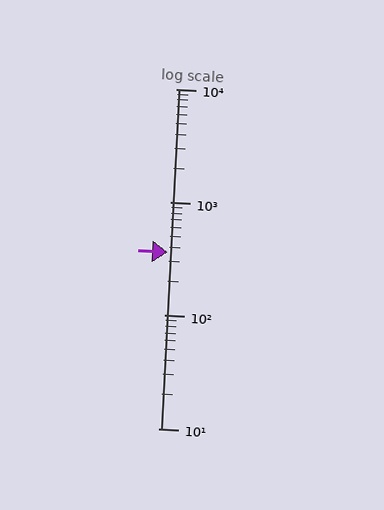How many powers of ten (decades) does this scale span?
The scale spans 3 decades, from 10 to 10000.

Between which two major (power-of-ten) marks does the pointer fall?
The pointer is between 100 and 1000.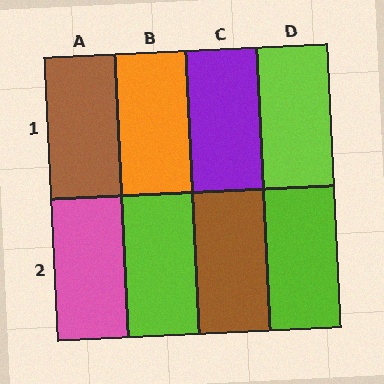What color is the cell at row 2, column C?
Brown.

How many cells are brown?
2 cells are brown.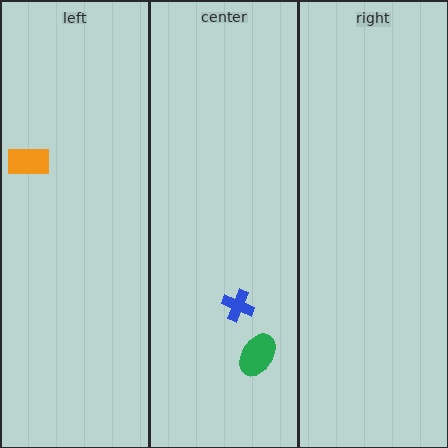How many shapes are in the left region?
1.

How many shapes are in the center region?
2.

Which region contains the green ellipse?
The center region.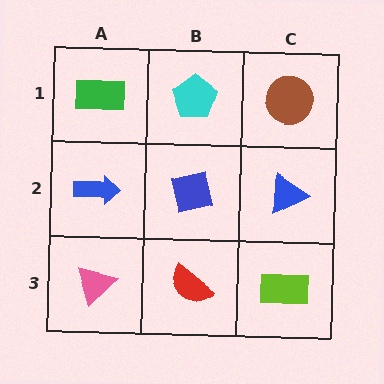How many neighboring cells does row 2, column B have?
4.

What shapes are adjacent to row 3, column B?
A blue square (row 2, column B), a pink triangle (row 3, column A), a lime rectangle (row 3, column C).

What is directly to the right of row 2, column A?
A blue square.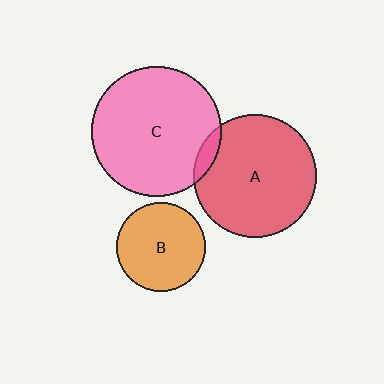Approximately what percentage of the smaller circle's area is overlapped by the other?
Approximately 5%.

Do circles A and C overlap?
Yes.